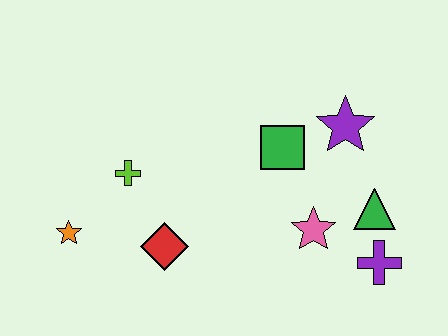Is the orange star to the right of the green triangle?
No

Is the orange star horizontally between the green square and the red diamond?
No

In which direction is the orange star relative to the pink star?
The orange star is to the left of the pink star.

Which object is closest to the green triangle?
The purple cross is closest to the green triangle.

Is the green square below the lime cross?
No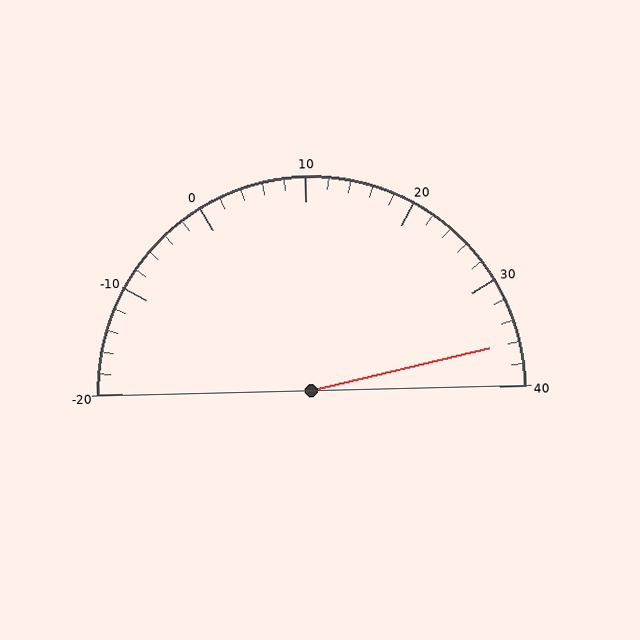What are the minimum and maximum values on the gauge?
The gauge ranges from -20 to 40.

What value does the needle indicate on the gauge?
The needle indicates approximately 36.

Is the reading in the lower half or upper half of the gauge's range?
The reading is in the upper half of the range (-20 to 40).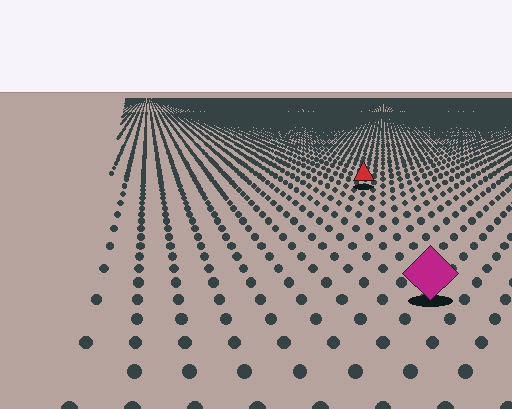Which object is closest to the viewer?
The magenta diamond is closest. The texture marks near it are larger and more spread out.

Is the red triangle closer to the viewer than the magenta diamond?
No. The magenta diamond is closer — you can tell from the texture gradient: the ground texture is coarser near it.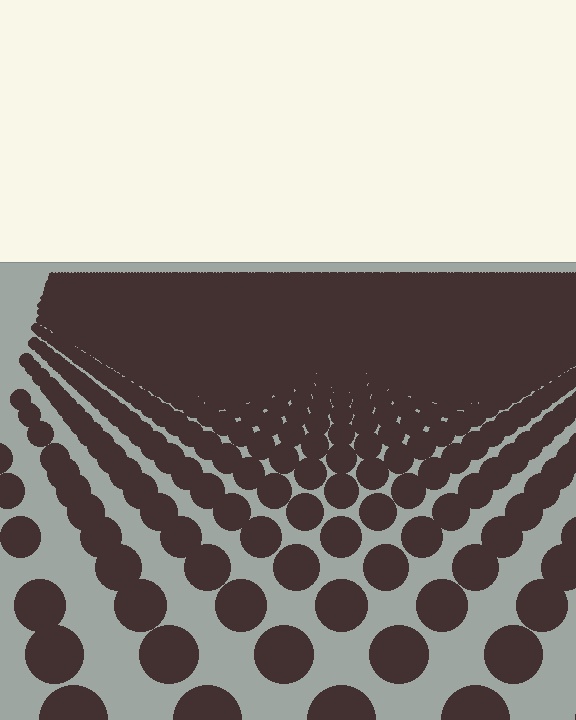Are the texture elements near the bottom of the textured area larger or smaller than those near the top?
Larger. Near the bottom, elements are closer to the viewer and appear at a bigger on-screen size.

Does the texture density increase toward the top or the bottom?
Density increases toward the top.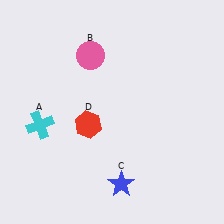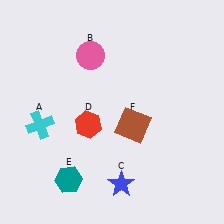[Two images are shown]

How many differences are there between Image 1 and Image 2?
There are 2 differences between the two images.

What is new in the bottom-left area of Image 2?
A teal hexagon (E) was added in the bottom-left area of Image 2.